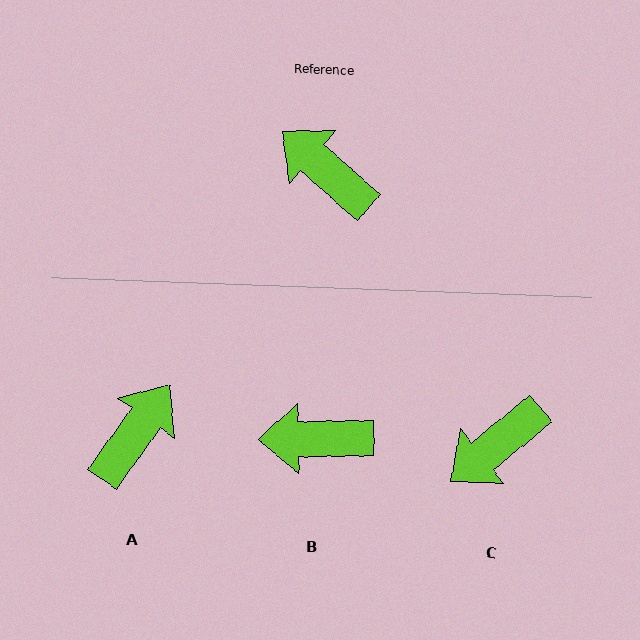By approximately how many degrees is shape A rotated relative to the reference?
Approximately 84 degrees clockwise.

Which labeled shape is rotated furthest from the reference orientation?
A, about 84 degrees away.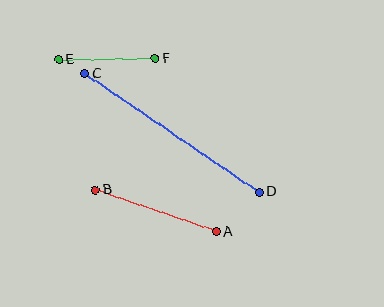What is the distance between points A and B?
The distance is approximately 128 pixels.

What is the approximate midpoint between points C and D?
The midpoint is at approximately (172, 133) pixels.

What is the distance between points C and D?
The distance is approximately 211 pixels.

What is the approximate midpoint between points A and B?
The midpoint is at approximately (156, 211) pixels.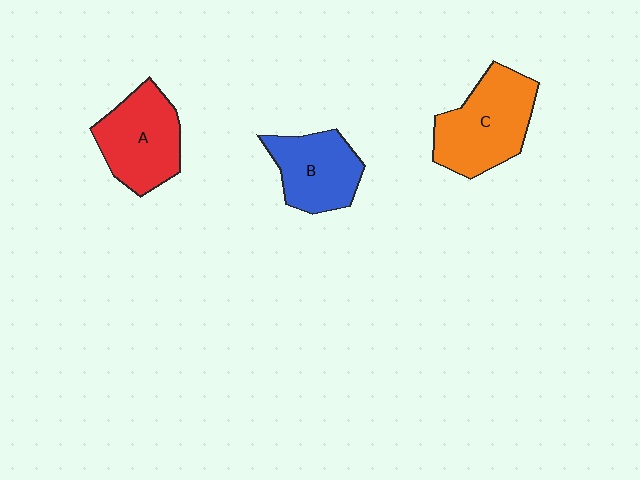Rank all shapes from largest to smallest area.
From largest to smallest: C (orange), A (red), B (blue).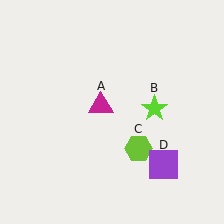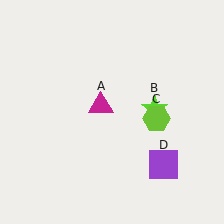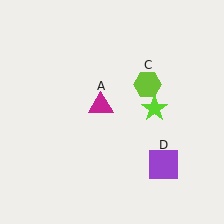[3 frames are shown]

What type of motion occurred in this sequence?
The lime hexagon (object C) rotated counterclockwise around the center of the scene.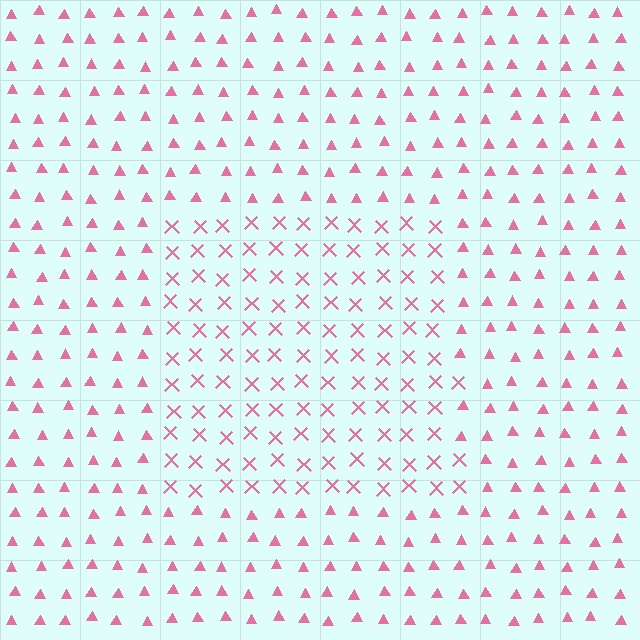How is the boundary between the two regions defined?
The boundary is defined by a change in element shape: X marks inside vs. triangles outside. All elements share the same color and spacing.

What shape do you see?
I see a rectangle.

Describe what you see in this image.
The image is filled with small pink elements arranged in a uniform grid. A rectangle-shaped region contains X marks, while the surrounding area contains triangles. The boundary is defined purely by the change in element shape.